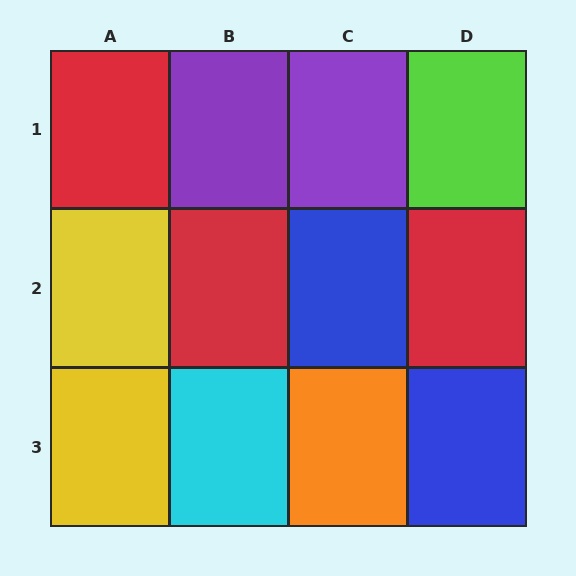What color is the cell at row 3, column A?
Yellow.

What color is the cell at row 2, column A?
Yellow.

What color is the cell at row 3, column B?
Cyan.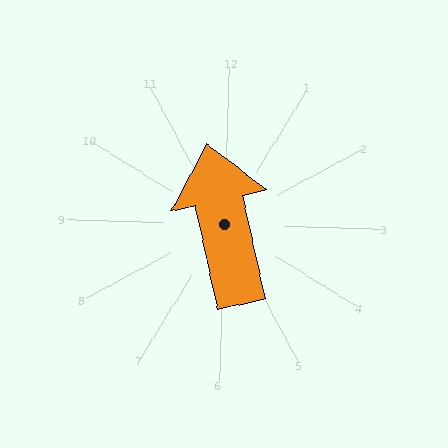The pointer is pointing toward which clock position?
Roughly 12 o'clock.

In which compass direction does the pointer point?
North.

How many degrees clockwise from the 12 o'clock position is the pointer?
Approximately 346 degrees.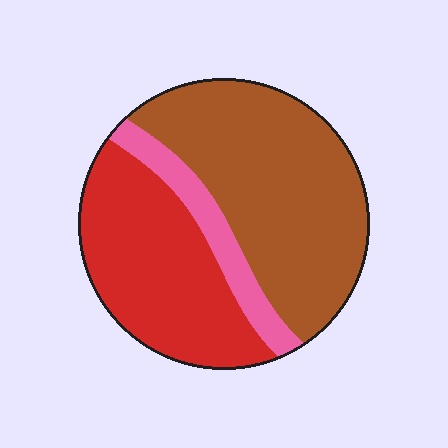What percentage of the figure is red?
Red takes up about three eighths (3/8) of the figure.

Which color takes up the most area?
Brown, at roughly 50%.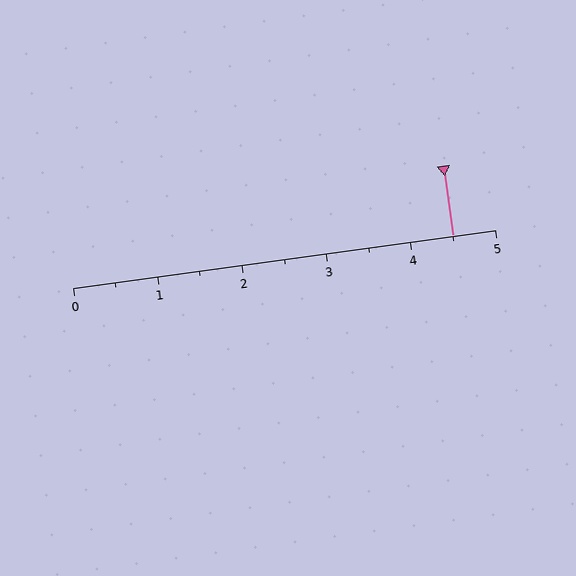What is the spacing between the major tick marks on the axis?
The major ticks are spaced 1 apart.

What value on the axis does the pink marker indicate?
The marker indicates approximately 4.5.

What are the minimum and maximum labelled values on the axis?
The axis runs from 0 to 5.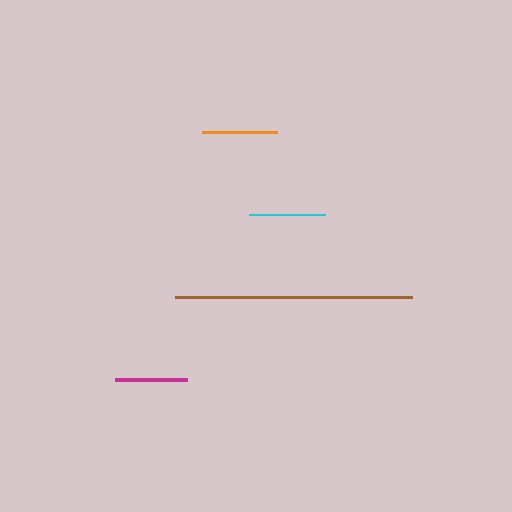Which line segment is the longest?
The brown line is the longest at approximately 238 pixels.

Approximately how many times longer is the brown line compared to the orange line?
The brown line is approximately 3.2 times the length of the orange line.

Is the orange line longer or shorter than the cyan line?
The cyan line is longer than the orange line.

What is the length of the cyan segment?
The cyan segment is approximately 76 pixels long.